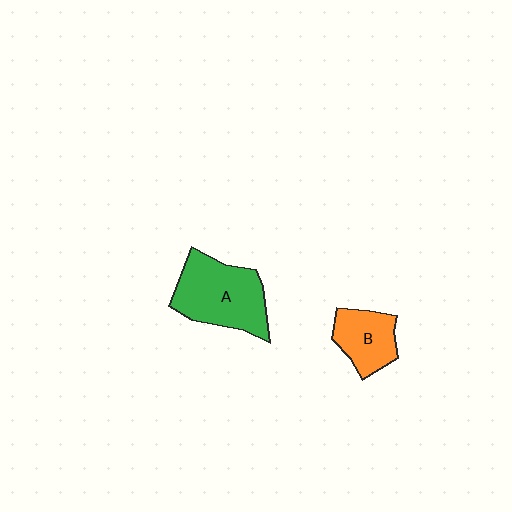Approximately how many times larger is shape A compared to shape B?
Approximately 1.7 times.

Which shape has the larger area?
Shape A (green).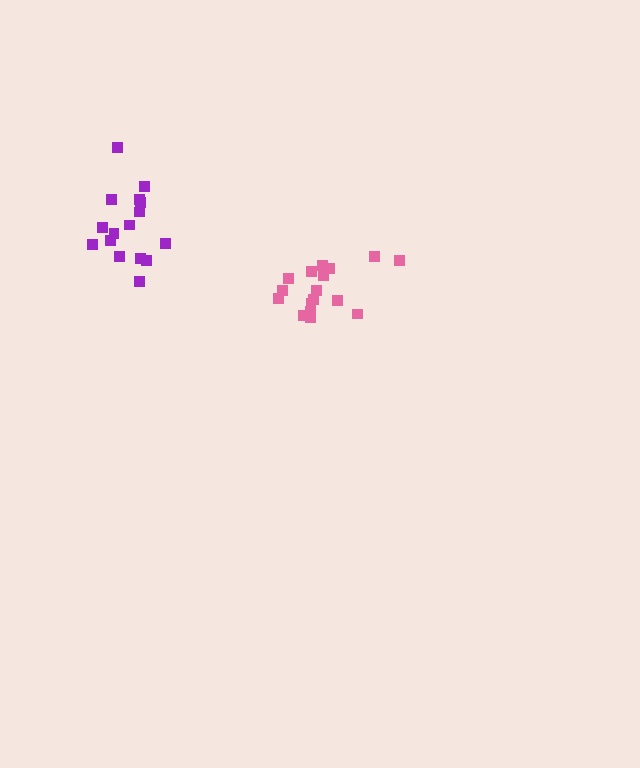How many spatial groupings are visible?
There are 2 spatial groupings.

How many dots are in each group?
Group 1: 16 dots, Group 2: 17 dots (33 total).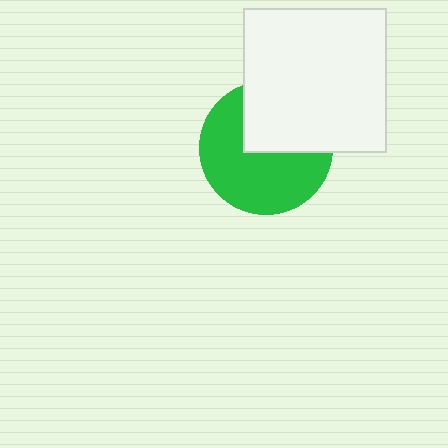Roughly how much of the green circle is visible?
About half of it is visible (roughly 61%).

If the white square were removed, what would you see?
You would see the complete green circle.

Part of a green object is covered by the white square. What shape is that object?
It is a circle.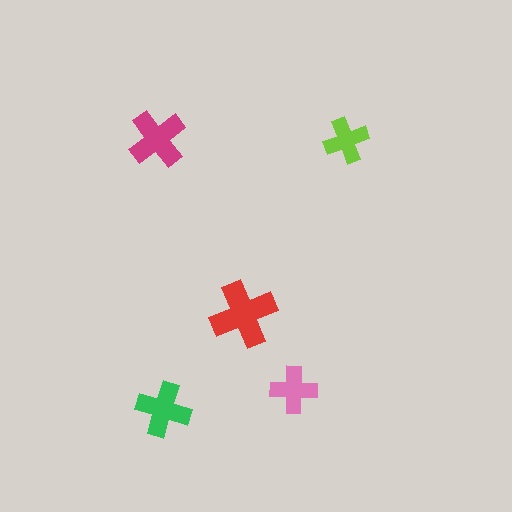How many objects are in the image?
There are 5 objects in the image.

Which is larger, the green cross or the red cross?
The red one.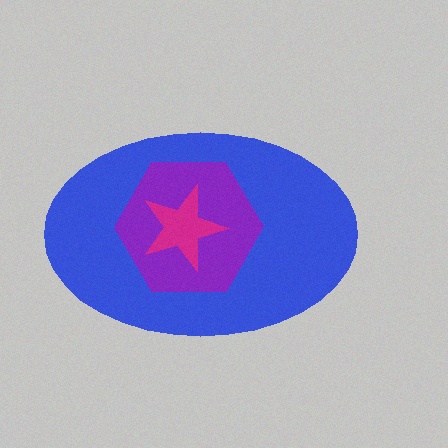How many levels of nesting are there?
3.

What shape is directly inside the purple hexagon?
The magenta star.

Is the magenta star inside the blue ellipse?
Yes.